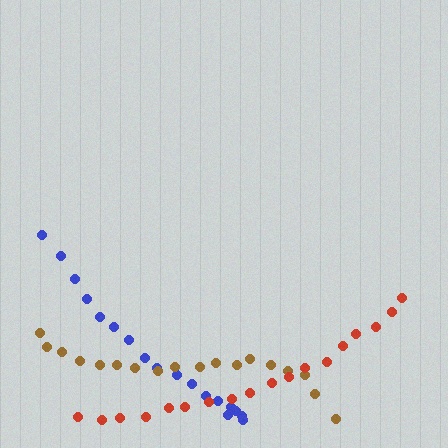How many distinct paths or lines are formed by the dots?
There are 3 distinct paths.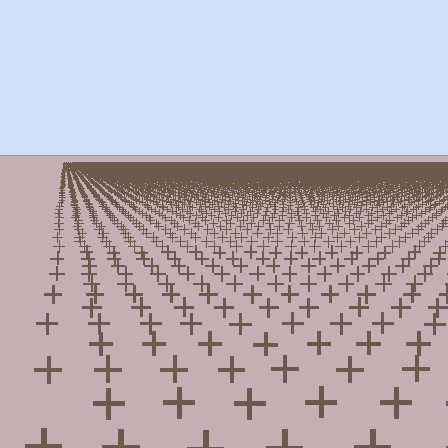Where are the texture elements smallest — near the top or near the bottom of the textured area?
Near the top.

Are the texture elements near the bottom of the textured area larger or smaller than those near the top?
Larger. Near the bottom, elements are closer to the viewer and appear at a bigger on-screen size.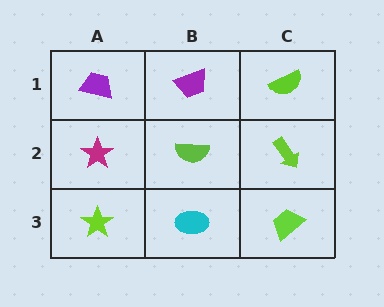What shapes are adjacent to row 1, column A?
A magenta star (row 2, column A), a purple trapezoid (row 1, column B).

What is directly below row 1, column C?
A lime arrow.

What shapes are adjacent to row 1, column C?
A lime arrow (row 2, column C), a purple trapezoid (row 1, column B).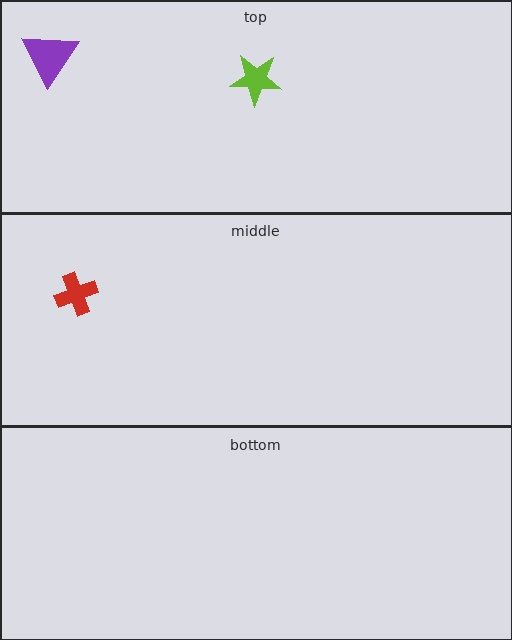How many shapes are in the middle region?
1.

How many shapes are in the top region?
2.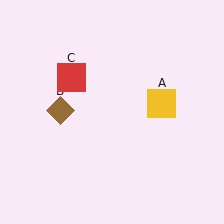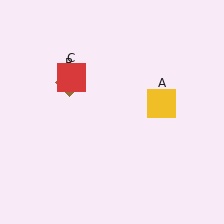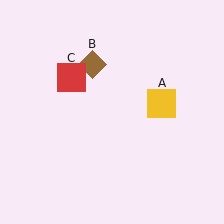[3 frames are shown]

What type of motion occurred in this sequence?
The brown diamond (object B) rotated clockwise around the center of the scene.